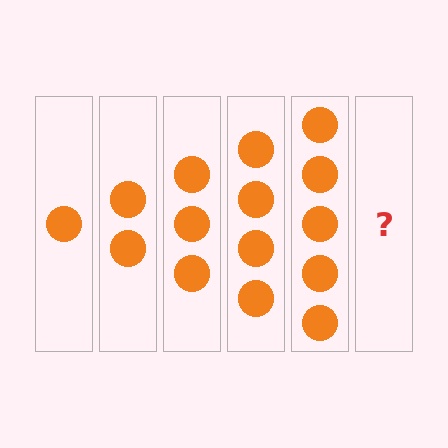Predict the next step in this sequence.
The next step is 6 circles.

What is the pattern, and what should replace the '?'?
The pattern is that each step adds one more circle. The '?' should be 6 circles.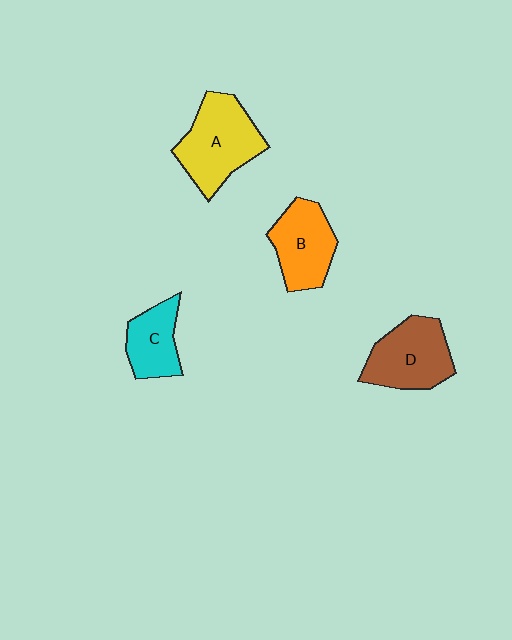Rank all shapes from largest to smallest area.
From largest to smallest: A (yellow), D (brown), B (orange), C (cyan).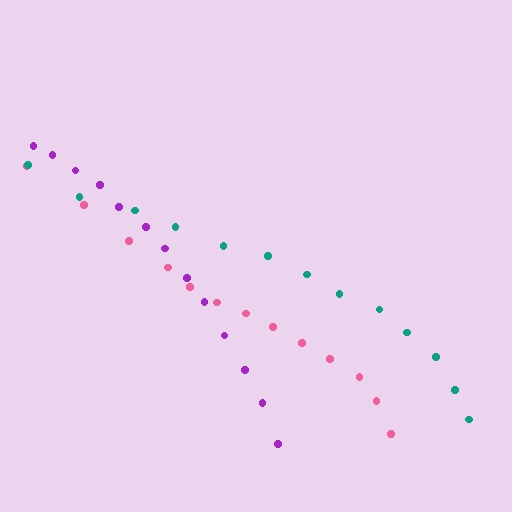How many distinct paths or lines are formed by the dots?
There are 3 distinct paths.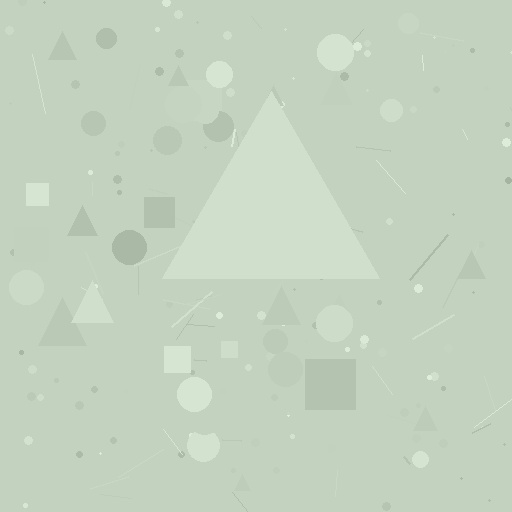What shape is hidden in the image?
A triangle is hidden in the image.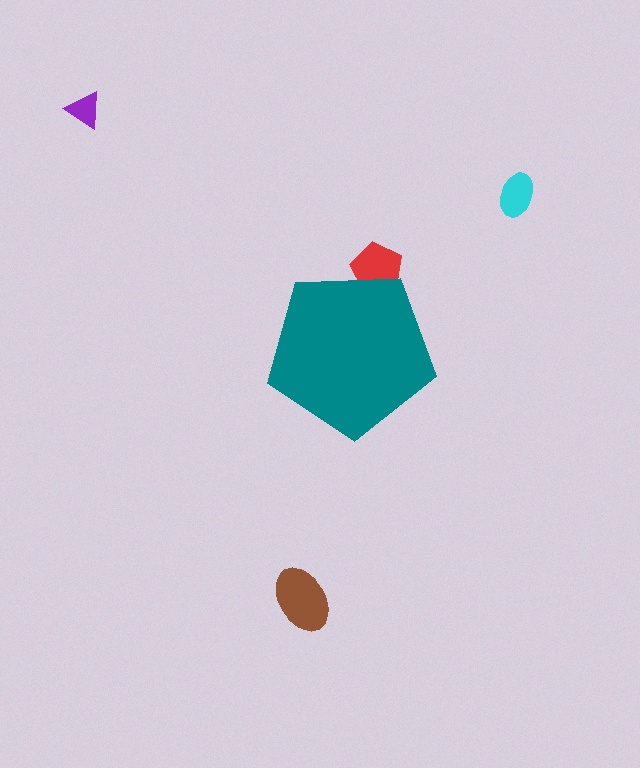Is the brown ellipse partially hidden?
No, the brown ellipse is fully visible.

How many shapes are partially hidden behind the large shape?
1 shape is partially hidden.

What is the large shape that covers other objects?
A teal pentagon.